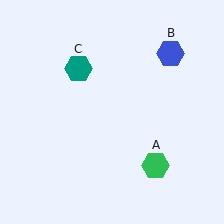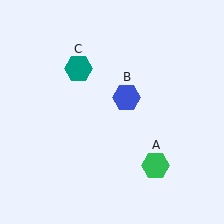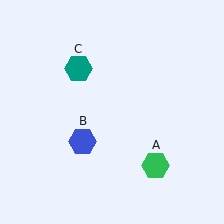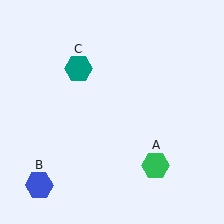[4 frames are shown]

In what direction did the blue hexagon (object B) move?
The blue hexagon (object B) moved down and to the left.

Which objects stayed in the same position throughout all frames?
Green hexagon (object A) and teal hexagon (object C) remained stationary.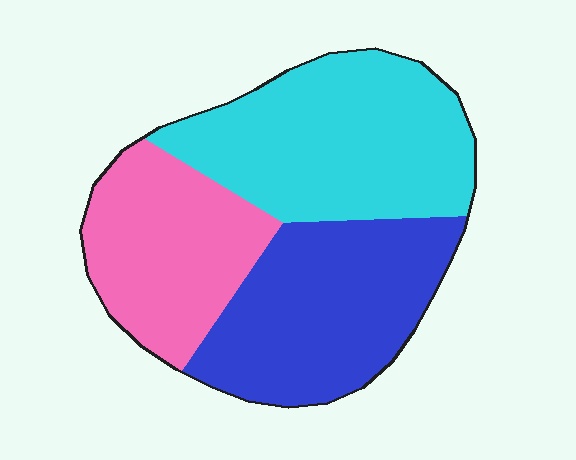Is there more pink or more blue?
Blue.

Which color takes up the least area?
Pink, at roughly 25%.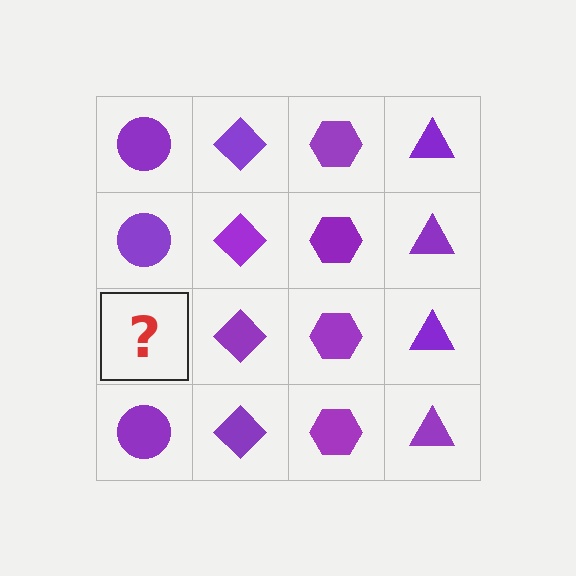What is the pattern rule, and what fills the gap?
The rule is that each column has a consistent shape. The gap should be filled with a purple circle.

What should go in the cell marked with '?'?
The missing cell should contain a purple circle.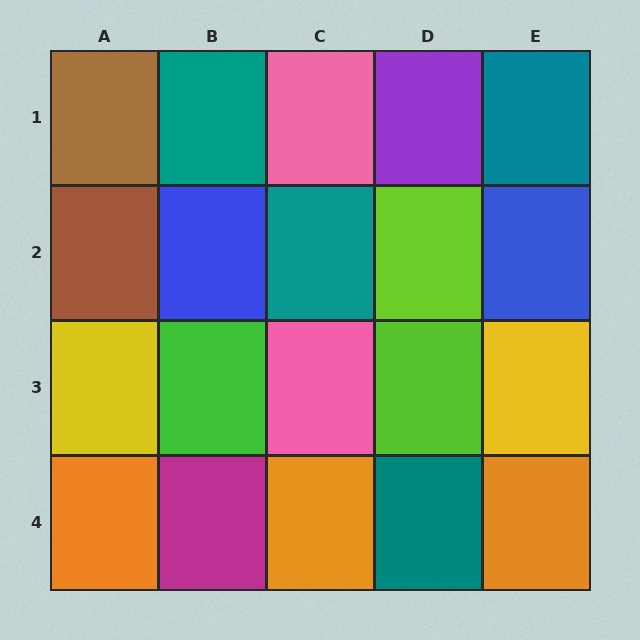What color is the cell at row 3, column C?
Pink.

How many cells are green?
1 cell is green.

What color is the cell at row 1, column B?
Teal.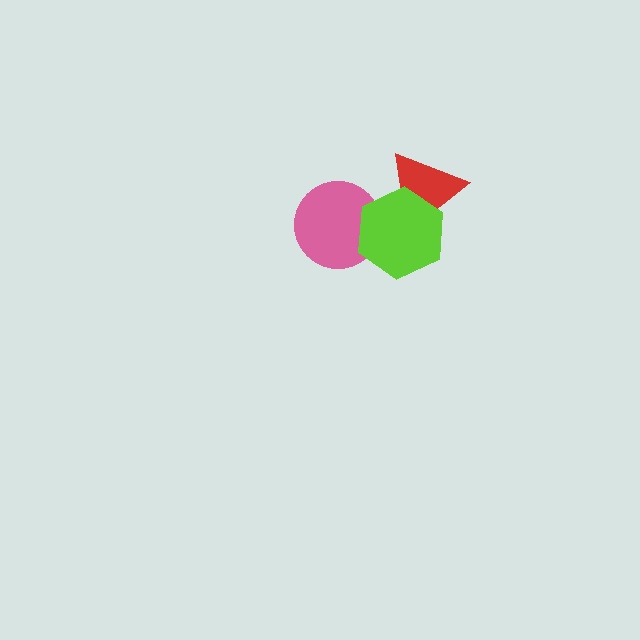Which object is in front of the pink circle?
The lime hexagon is in front of the pink circle.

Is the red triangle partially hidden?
Yes, it is partially covered by another shape.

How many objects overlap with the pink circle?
1 object overlaps with the pink circle.